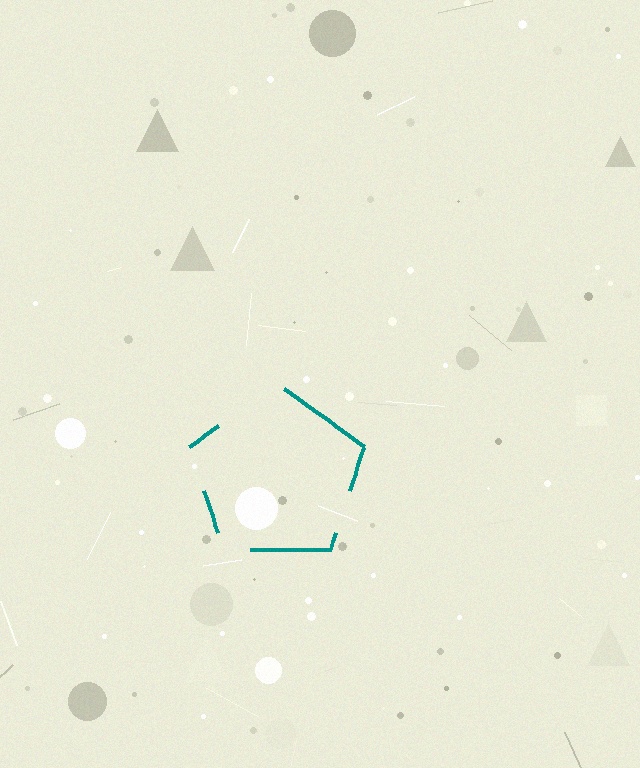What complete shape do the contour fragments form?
The contour fragments form a pentagon.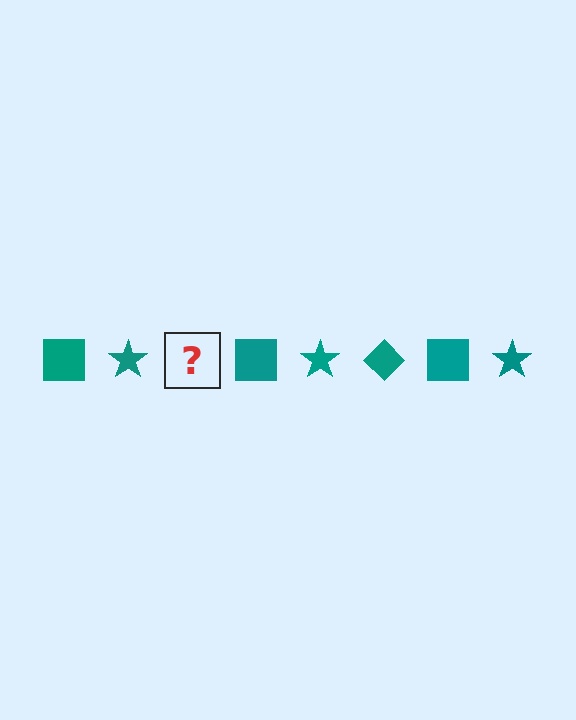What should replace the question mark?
The question mark should be replaced with a teal diamond.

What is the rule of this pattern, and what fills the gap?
The rule is that the pattern cycles through square, star, diamond shapes in teal. The gap should be filled with a teal diamond.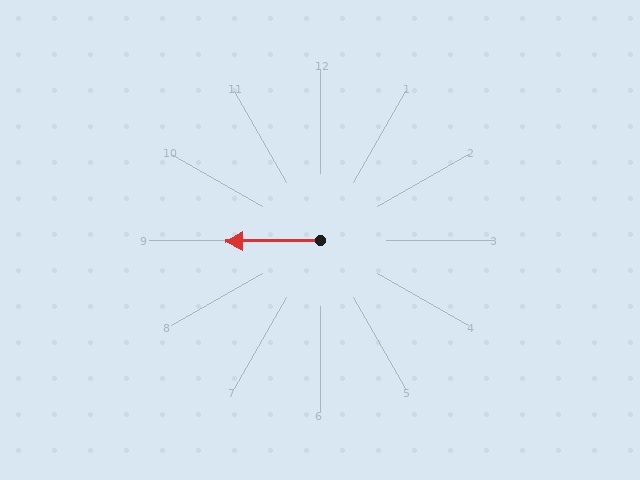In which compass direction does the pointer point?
West.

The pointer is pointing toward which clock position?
Roughly 9 o'clock.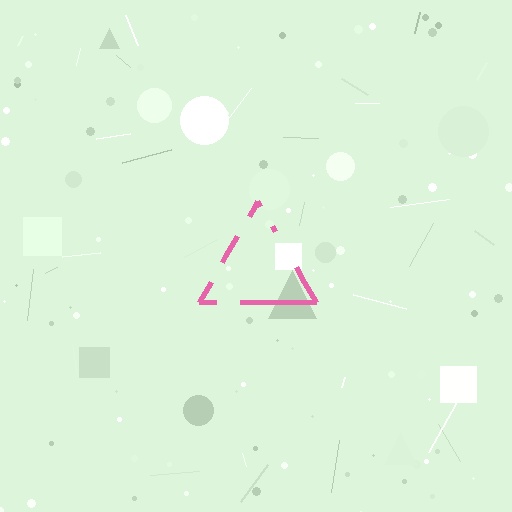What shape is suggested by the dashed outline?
The dashed outline suggests a triangle.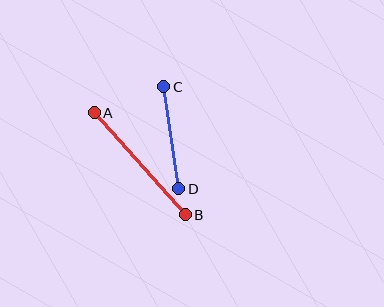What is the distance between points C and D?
The distance is approximately 103 pixels.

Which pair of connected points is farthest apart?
Points A and B are farthest apart.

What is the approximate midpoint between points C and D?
The midpoint is at approximately (171, 138) pixels.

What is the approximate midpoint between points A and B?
The midpoint is at approximately (140, 164) pixels.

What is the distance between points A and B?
The distance is approximately 136 pixels.